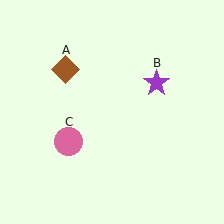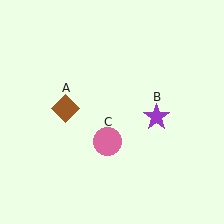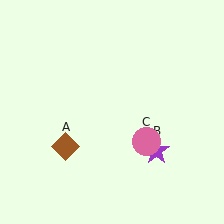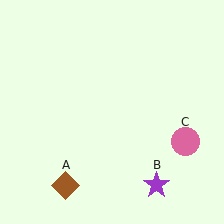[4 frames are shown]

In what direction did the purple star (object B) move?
The purple star (object B) moved down.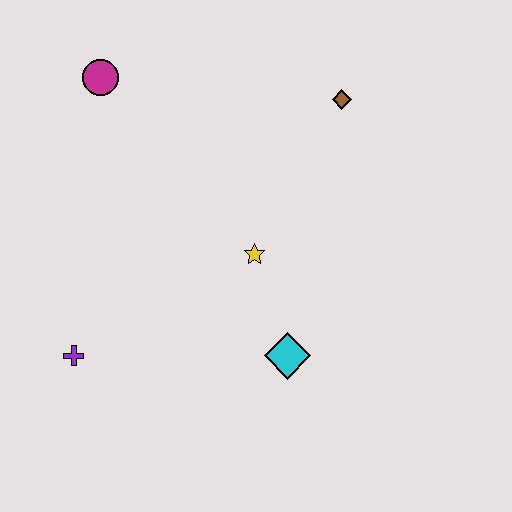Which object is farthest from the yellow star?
The magenta circle is farthest from the yellow star.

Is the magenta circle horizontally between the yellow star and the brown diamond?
No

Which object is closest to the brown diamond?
The yellow star is closest to the brown diamond.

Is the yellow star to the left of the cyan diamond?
Yes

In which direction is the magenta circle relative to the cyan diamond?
The magenta circle is above the cyan diamond.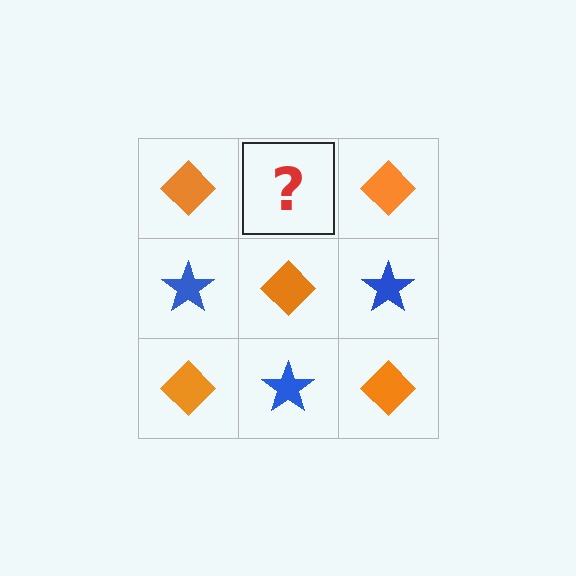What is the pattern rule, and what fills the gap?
The rule is that it alternates orange diamond and blue star in a checkerboard pattern. The gap should be filled with a blue star.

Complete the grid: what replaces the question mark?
The question mark should be replaced with a blue star.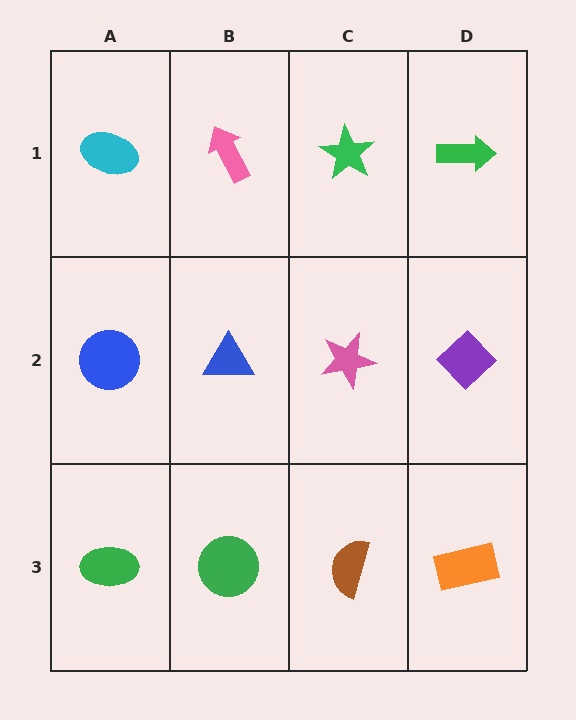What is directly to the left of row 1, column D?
A green star.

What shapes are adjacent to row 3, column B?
A blue triangle (row 2, column B), a green ellipse (row 3, column A), a brown semicircle (row 3, column C).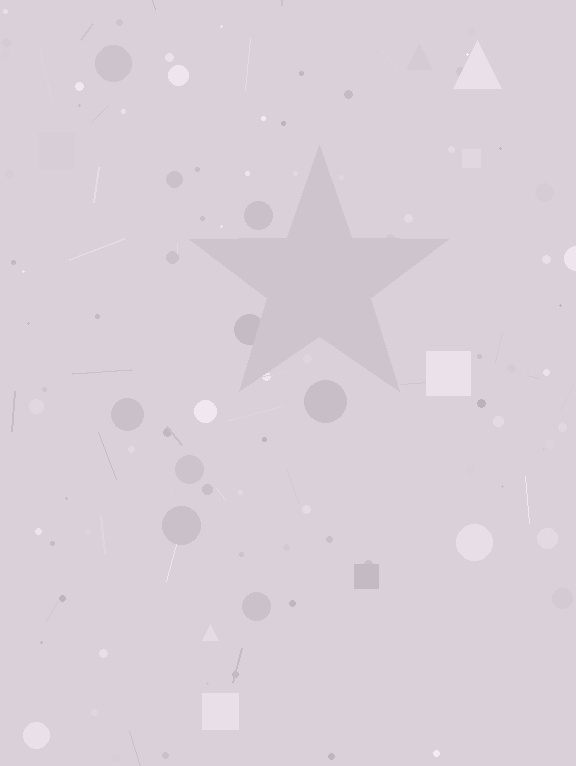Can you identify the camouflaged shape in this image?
The camouflaged shape is a star.